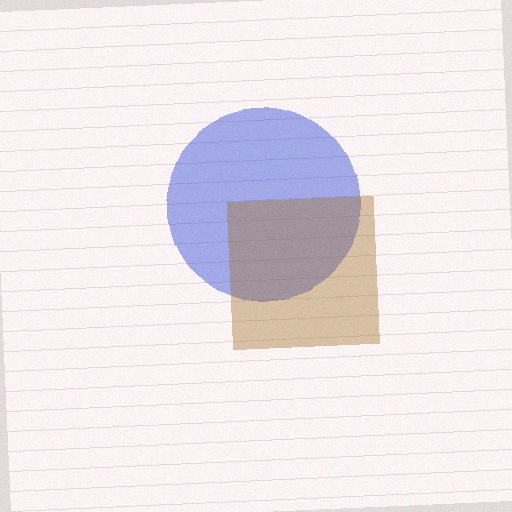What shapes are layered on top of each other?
The layered shapes are: a blue circle, a brown square.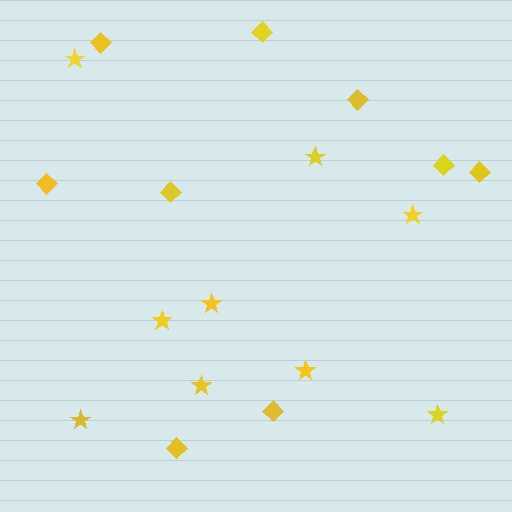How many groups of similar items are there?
There are 2 groups: one group of stars (9) and one group of diamonds (9).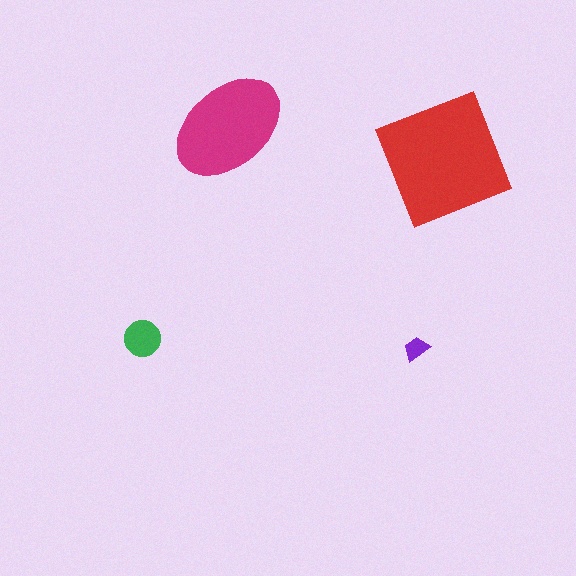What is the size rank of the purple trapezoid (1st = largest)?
4th.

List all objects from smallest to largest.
The purple trapezoid, the green circle, the magenta ellipse, the red square.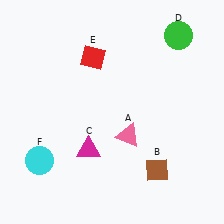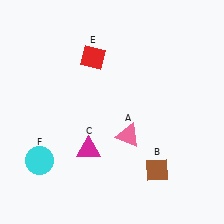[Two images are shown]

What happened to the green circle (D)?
The green circle (D) was removed in Image 2. It was in the top-right area of Image 1.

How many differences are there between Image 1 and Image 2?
There is 1 difference between the two images.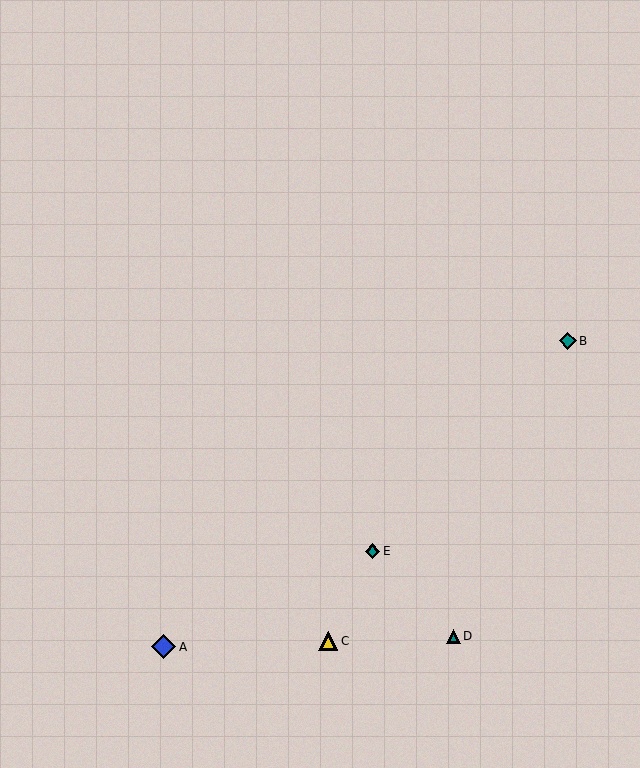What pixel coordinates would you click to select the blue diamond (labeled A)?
Click at (164, 647) to select the blue diamond A.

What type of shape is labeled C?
Shape C is a yellow triangle.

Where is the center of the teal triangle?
The center of the teal triangle is at (453, 636).